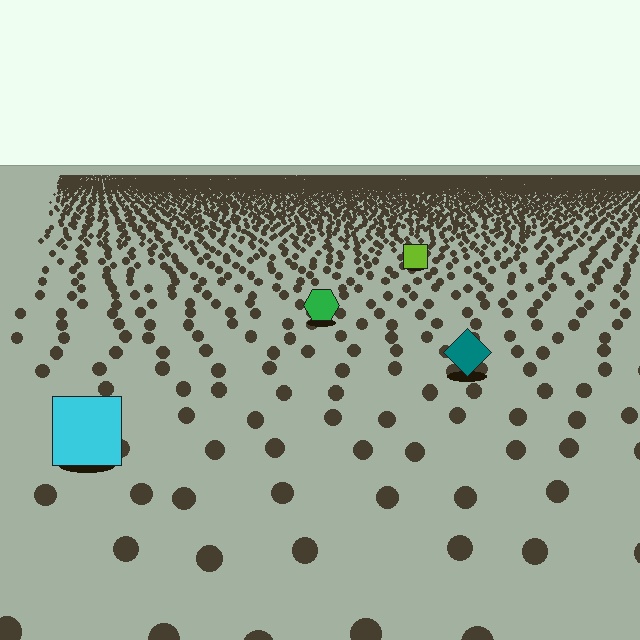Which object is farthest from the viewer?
The lime square is farthest from the viewer. It appears smaller and the ground texture around it is denser.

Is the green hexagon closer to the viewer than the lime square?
Yes. The green hexagon is closer — you can tell from the texture gradient: the ground texture is coarser near it.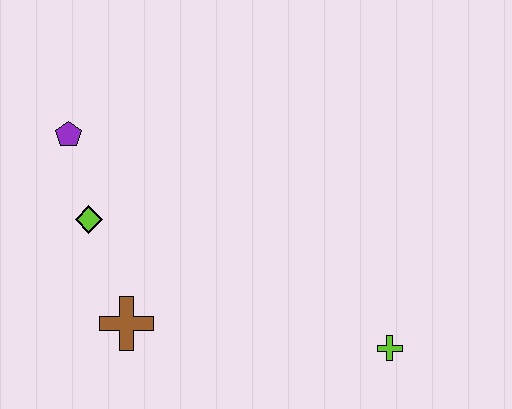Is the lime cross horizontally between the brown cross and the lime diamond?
No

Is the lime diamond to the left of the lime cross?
Yes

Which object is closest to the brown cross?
The lime diamond is closest to the brown cross.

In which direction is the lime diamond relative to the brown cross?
The lime diamond is above the brown cross.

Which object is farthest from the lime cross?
The purple pentagon is farthest from the lime cross.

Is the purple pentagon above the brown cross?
Yes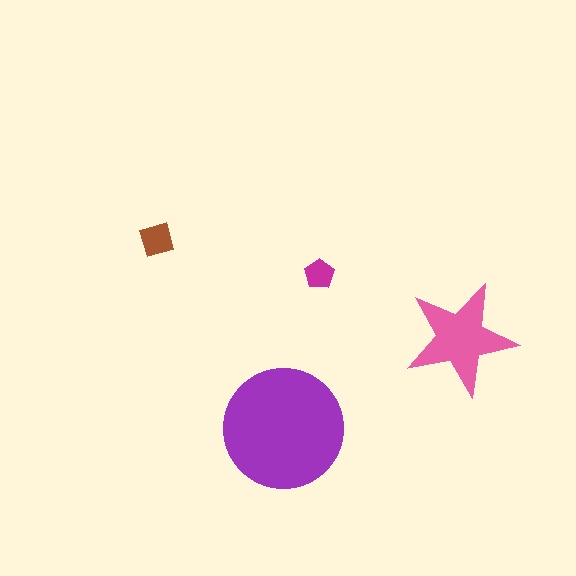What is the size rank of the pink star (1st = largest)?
2nd.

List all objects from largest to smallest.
The purple circle, the pink star, the brown square, the magenta pentagon.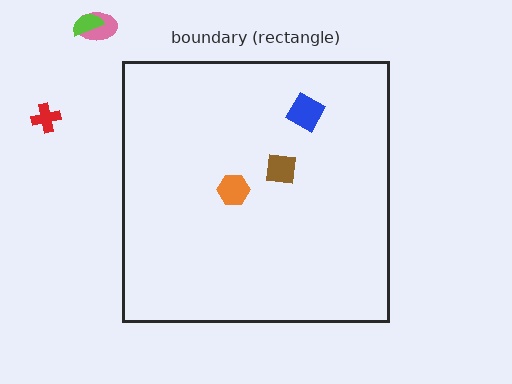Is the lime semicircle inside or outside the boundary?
Outside.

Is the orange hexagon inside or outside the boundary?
Inside.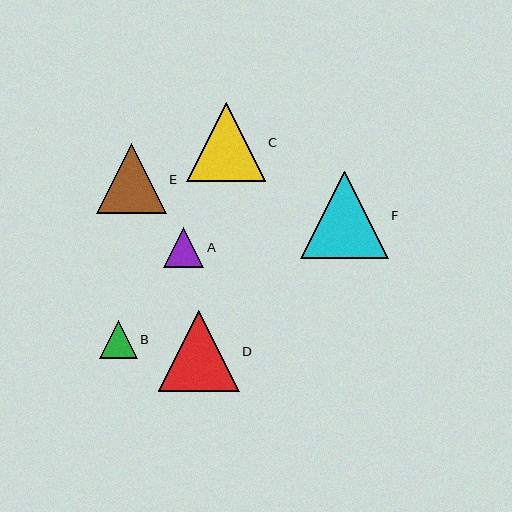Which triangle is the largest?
Triangle F is the largest with a size of approximately 87 pixels.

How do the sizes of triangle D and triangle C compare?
Triangle D and triangle C are approximately the same size.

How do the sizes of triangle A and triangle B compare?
Triangle A and triangle B are approximately the same size.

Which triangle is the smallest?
Triangle B is the smallest with a size of approximately 38 pixels.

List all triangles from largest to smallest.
From largest to smallest: F, D, C, E, A, B.